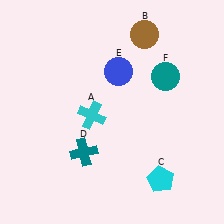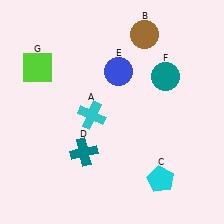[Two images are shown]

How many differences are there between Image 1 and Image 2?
There is 1 difference between the two images.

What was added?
A lime square (G) was added in Image 2.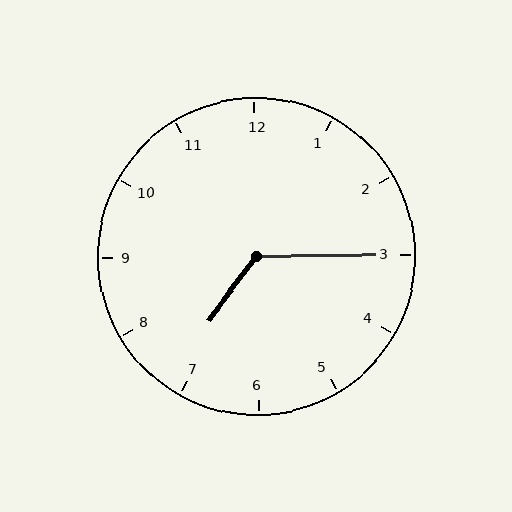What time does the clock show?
7:15.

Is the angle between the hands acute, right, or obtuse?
It is obtuse.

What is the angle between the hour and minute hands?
Approximately 128 degrees.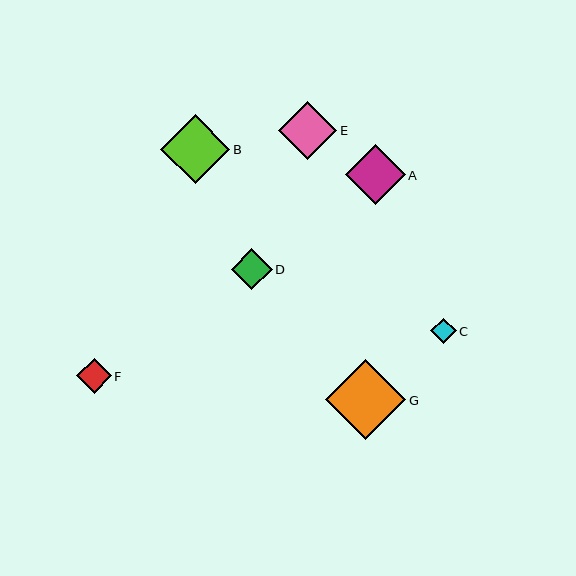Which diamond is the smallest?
Diamond C is the smallest with a size of approximately 26 pixels.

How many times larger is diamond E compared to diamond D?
Diamond E is approximately 1.4 times the size of diamond D.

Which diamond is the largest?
Diamond G is the largest with a size of approximately 80 pixels.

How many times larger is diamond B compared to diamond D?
Diamond B is approximately 1.7 times the size of diamond D.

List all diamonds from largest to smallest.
From largest to smallest: G, B, A, E, D, F, C.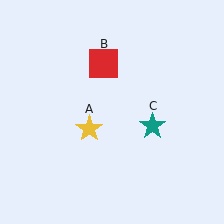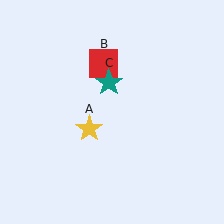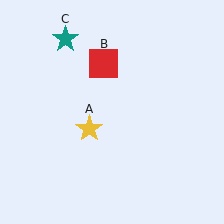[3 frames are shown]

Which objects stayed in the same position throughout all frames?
Yellow star (object A) and red square (object B) remained stationary.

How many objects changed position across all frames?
1 object changed position: teal star (object C).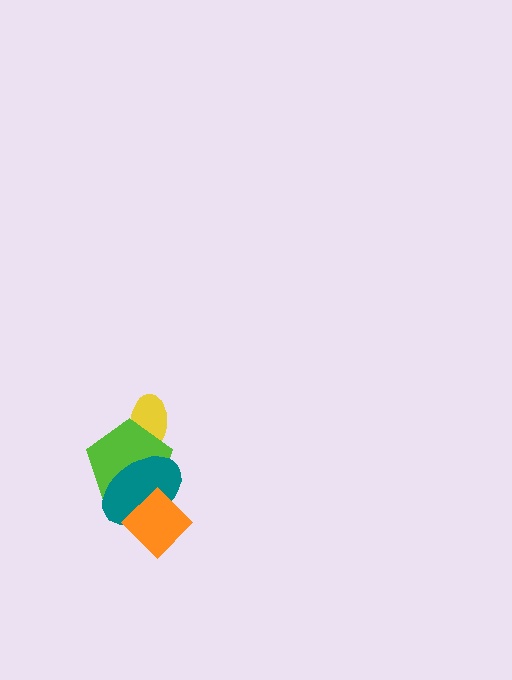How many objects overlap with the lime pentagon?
3 objects overlap with the lime pentagon.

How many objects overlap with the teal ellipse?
2 objects overlap with the teal ellipse.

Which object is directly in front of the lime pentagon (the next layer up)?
The teal ellipse is directly in front of the lime pentagon.